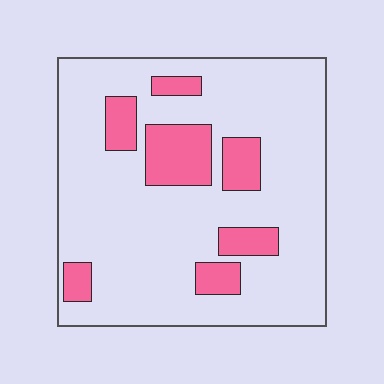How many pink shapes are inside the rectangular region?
7.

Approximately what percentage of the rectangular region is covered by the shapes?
Approximately 20%.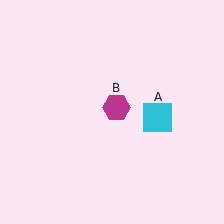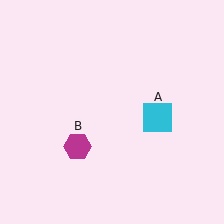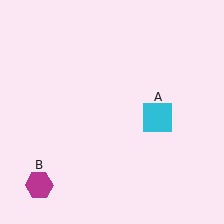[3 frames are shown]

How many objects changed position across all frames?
1 object changed position: magenta hexagon (object B).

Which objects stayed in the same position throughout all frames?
Cyan square (object A) remained stationary.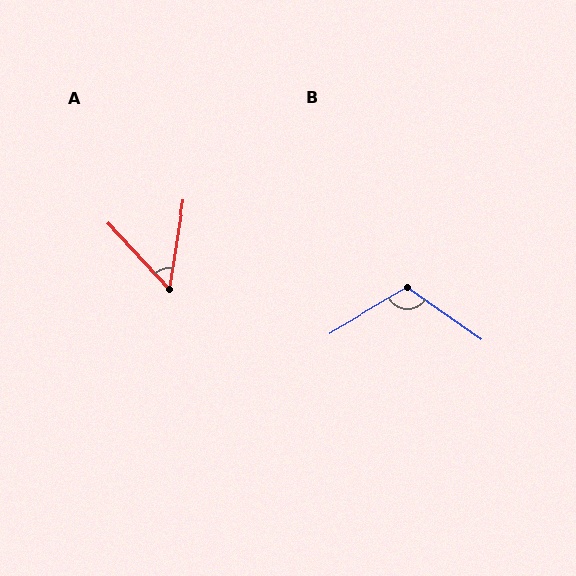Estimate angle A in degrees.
Approximately 52 degrees.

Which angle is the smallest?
A, at approximately 52 degrees.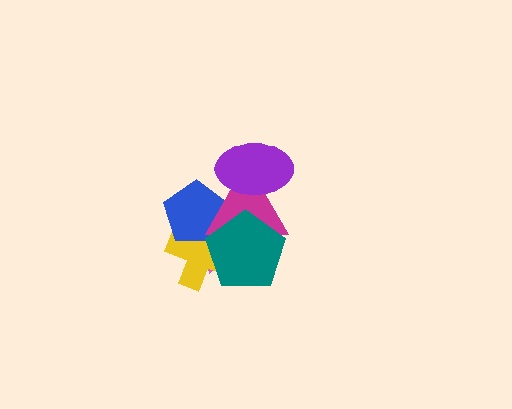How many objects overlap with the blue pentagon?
4 objects overlap with the blue pentagon.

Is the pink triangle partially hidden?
Yes, it is partially covered by another shape.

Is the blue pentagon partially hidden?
Yes, it is partially covered by another shape.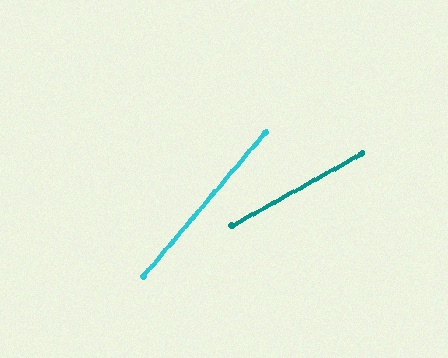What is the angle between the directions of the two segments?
Approximately 21 degrees.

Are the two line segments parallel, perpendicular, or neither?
Neither parallel nor perpendicular — they differ by about 21°.